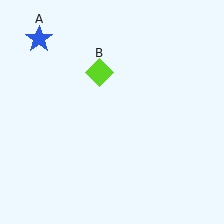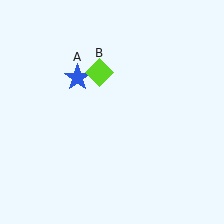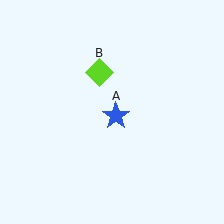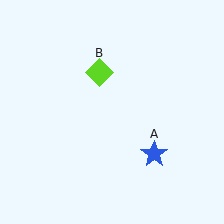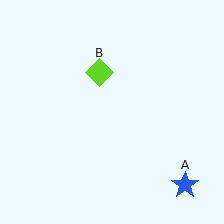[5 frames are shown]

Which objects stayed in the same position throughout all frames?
Lime diamond (object B) remained stationary.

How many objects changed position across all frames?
1 object changed position: blue star (object A).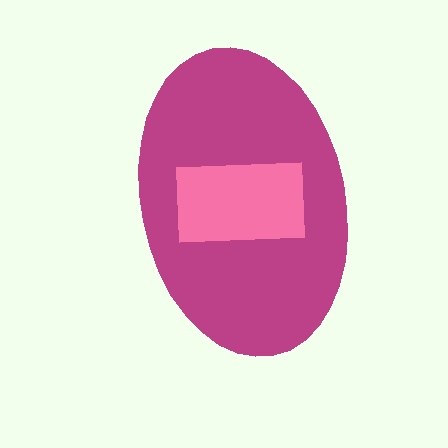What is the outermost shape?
The magenta ellipse.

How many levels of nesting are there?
2.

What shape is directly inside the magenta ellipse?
The pink rectangle.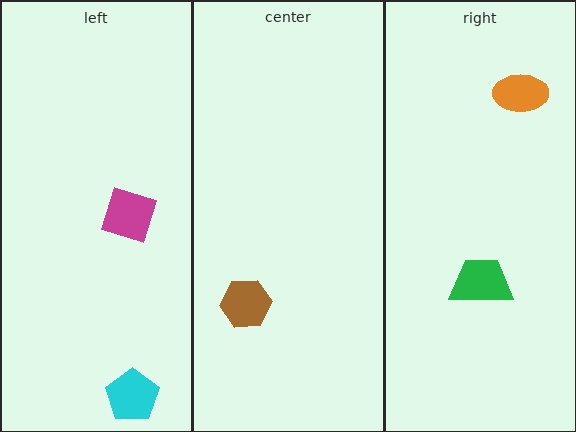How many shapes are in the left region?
2.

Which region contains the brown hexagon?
The center region.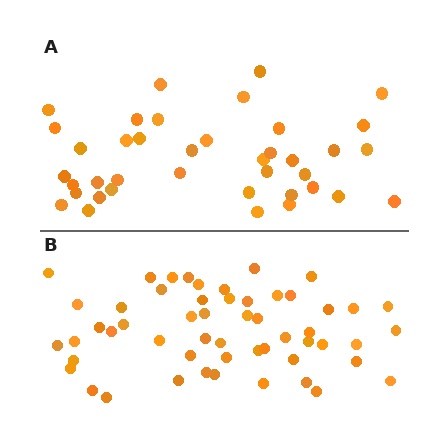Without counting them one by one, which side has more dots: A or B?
Region B (the bottom region) has more dots.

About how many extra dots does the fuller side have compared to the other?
Region B has approximately 15 more dots than region A.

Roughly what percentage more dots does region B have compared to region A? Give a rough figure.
About 40% more.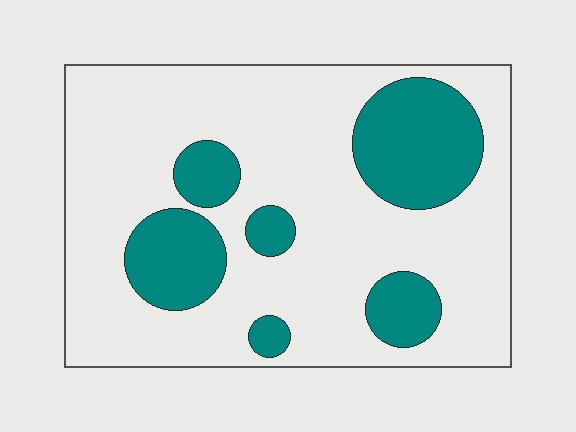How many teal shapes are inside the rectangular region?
6.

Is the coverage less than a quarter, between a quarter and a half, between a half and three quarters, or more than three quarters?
Less than a quarter.